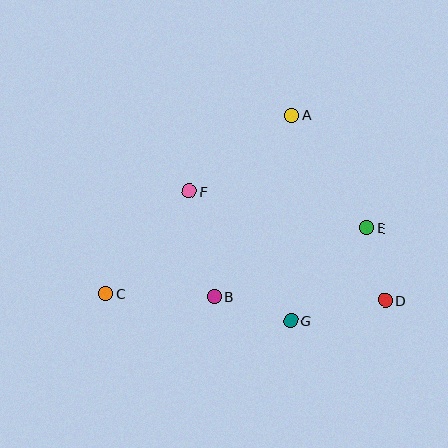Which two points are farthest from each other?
Points C and D are farthest from each other.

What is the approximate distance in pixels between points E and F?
The distance between E and F is approximately 181 pixels.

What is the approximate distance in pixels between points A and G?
The distance between A and G is approximately 206 pixels.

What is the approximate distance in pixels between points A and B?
The distance between A and B is approximately 197 pixels.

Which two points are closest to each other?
Points D and E are closest to each other.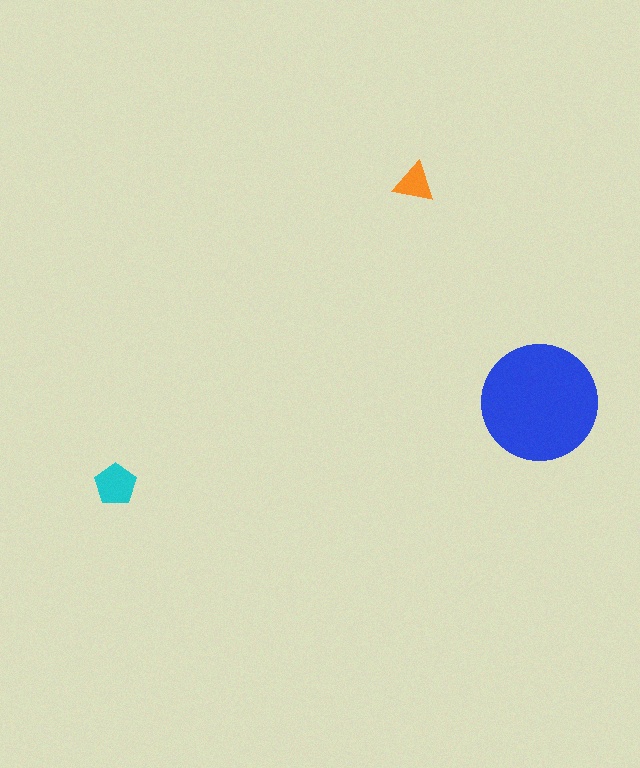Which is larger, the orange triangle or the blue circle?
The blue circle.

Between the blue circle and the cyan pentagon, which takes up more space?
The blue circle.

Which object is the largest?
The blue circle.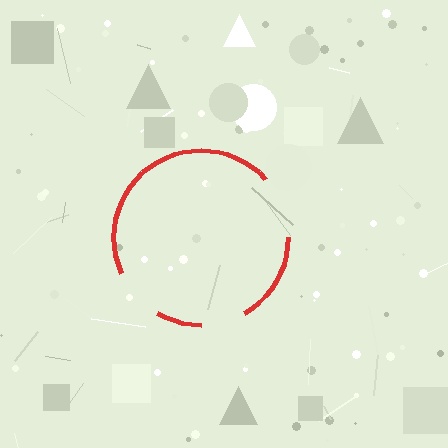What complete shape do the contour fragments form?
The contour fragments form a circle.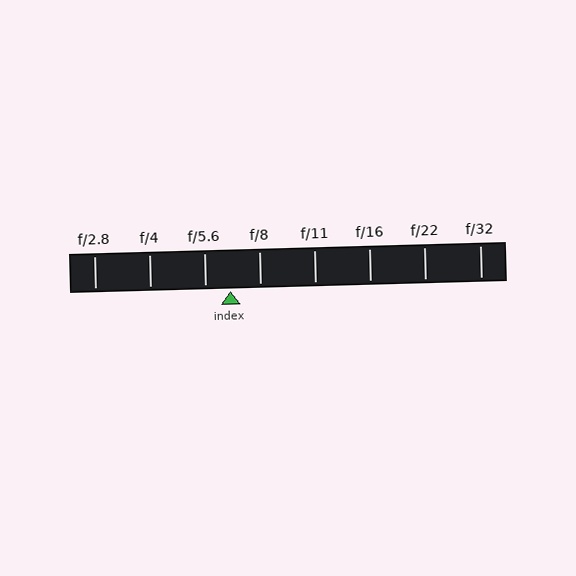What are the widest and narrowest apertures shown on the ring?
The widest aperture shown is f/2.8 and the narrowest is f/32.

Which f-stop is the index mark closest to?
The index mark is closest to f/5.6.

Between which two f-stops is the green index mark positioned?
The index mark is between f/5.6 and f/8.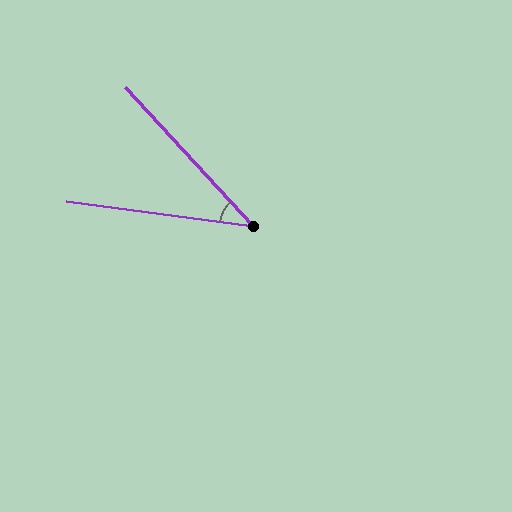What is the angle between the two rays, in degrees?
Approximately 40 degrees.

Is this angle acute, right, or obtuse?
It is acute.